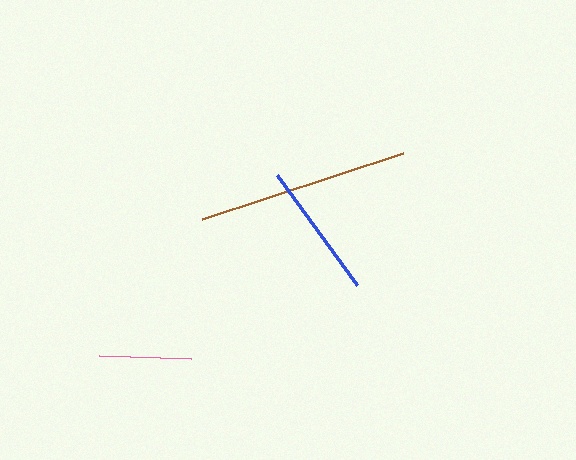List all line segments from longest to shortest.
From longest to shortest: brown, blue, pink.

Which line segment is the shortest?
The pink line is the shortest at approximately 92 pixels.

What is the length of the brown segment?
The brown segment is approximately 212 pixels long.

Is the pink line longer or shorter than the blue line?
The blue line is longer than the pink line.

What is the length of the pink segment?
The pink segment is approximately 92 pixels long.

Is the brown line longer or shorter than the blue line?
The brown line is longer than the blue line.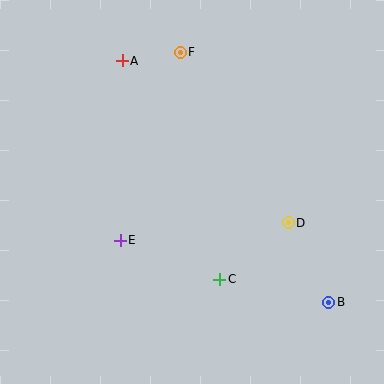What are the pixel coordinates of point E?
Point E is at (120, 240).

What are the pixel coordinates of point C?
Point C is at (220, 279).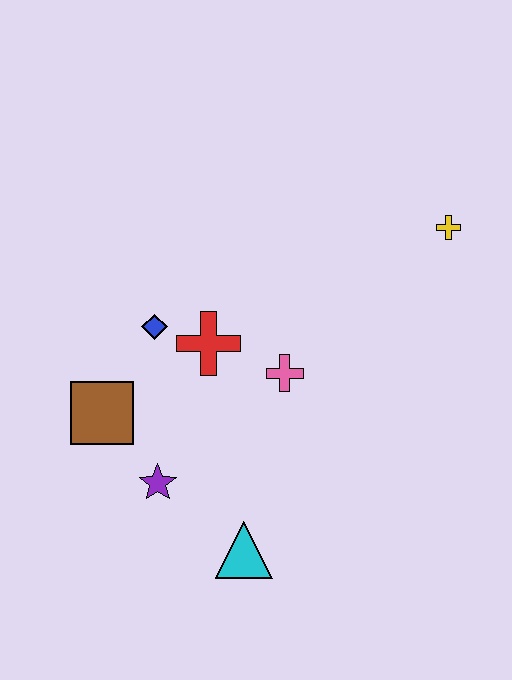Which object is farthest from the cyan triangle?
The yellow cross is farthest from the cyan triangle.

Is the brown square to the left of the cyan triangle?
Yes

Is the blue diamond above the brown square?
Yes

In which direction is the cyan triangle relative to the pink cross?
The cyan triangle is below the pink cross.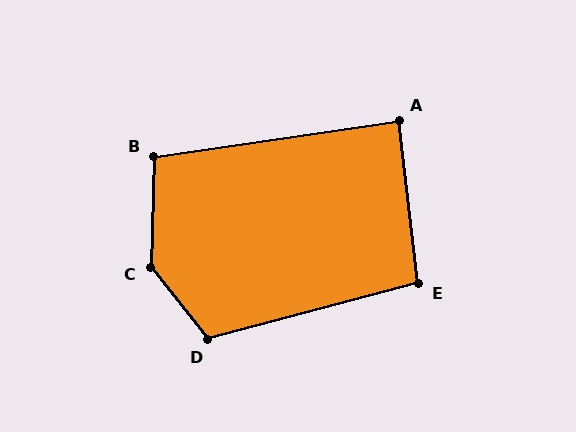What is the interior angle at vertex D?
Approximately 114 degrees (obtuse).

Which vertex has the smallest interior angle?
A, at approximately 88 degrees.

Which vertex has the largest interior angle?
C, at approximately 139 degrees.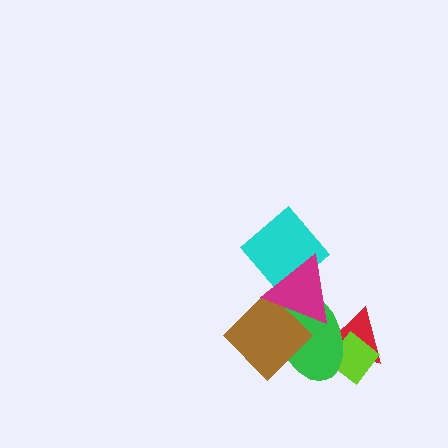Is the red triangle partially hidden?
Yes, it is partially covered by another shape.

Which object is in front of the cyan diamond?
The magenta triangle is in front of the cyan diamond.